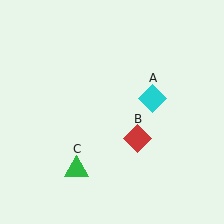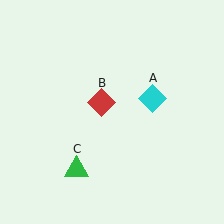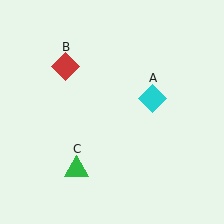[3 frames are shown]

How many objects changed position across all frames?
1 object changed position: red diamond (object B).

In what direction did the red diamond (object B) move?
The red diamond (object B) moved up and to the left.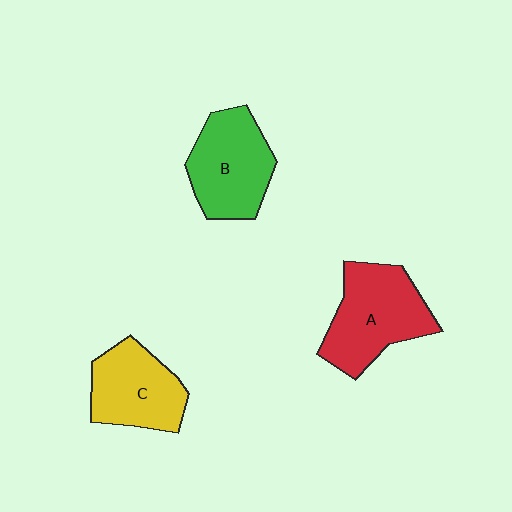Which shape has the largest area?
Shape A (red).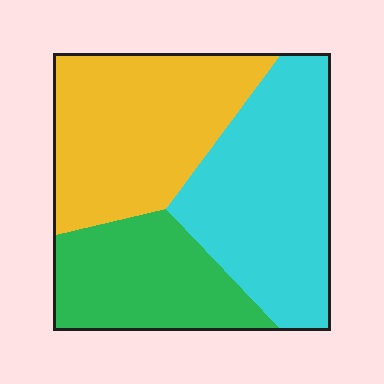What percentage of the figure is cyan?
Cyan covers around 40% of the figure.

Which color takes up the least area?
Green, at roughly 25%.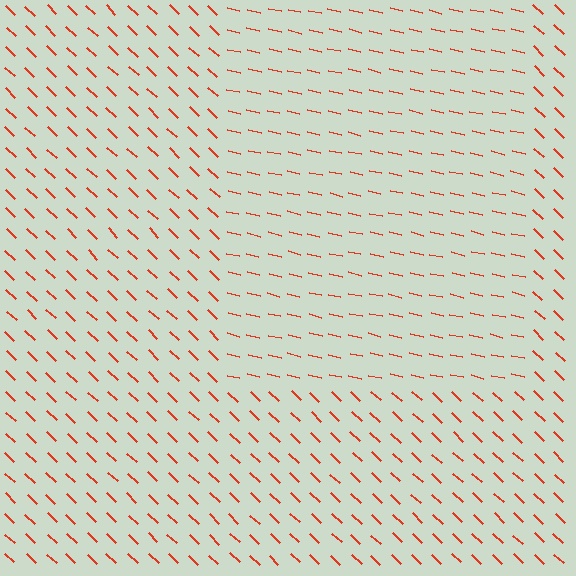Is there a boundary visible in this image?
Yes, there is a texture boundary formed by a change in line orientation.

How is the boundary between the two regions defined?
The boundary is defined purely by a change in line orientation (approximately 31 degrees difference). All lines are the same color and thickness.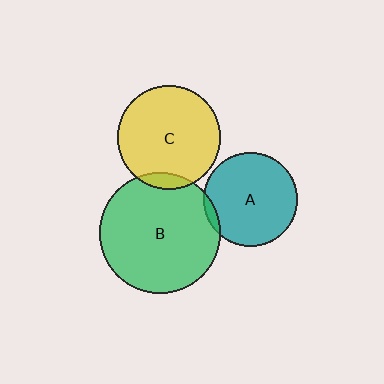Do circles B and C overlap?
Yes.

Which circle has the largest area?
Circle B (green).